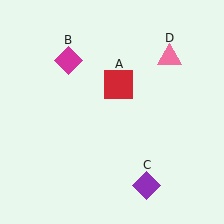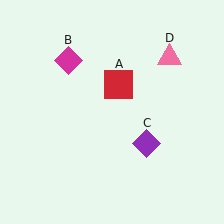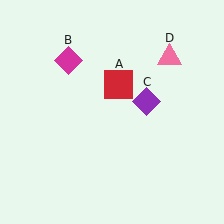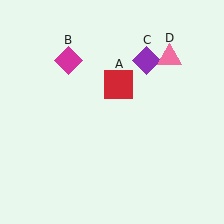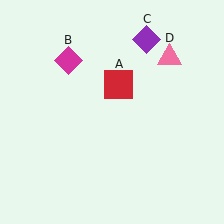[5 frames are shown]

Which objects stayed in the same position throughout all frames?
Red square (object A) and magenta diamond (object B) and pink triangle (object D) remained stationary.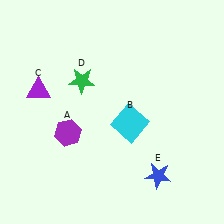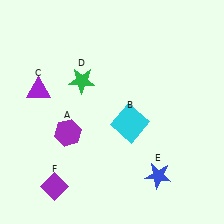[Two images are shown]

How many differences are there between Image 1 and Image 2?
There is 1 difference between the two images.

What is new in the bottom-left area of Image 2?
A purple diamond (F) was added in the bottom-left area of Image 2.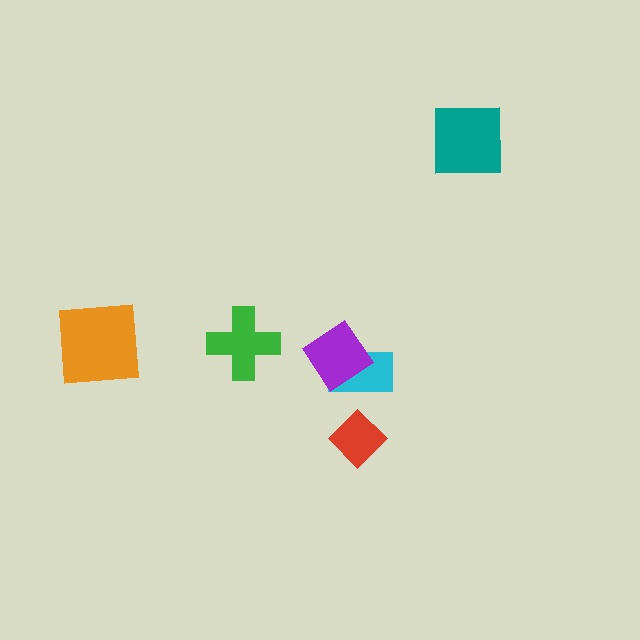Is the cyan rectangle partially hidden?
Yes, it is partially covered by another shape.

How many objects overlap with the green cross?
0 objects overlap with the green cross.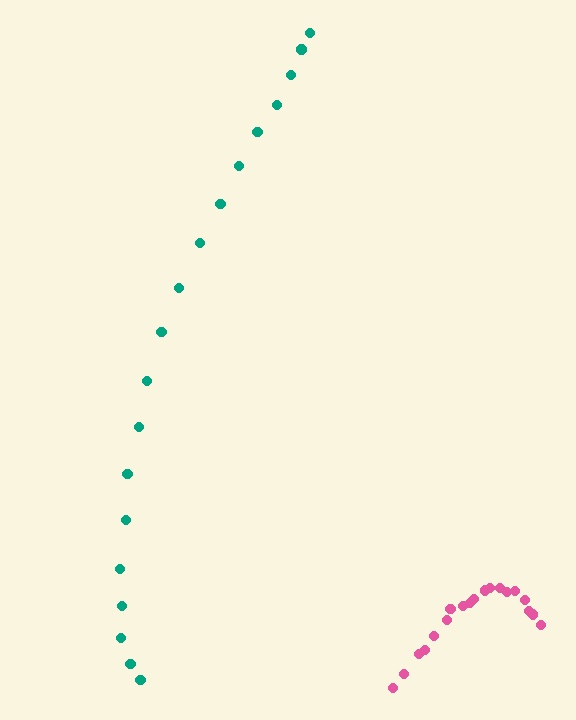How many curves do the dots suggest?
There are 2 distinct paths.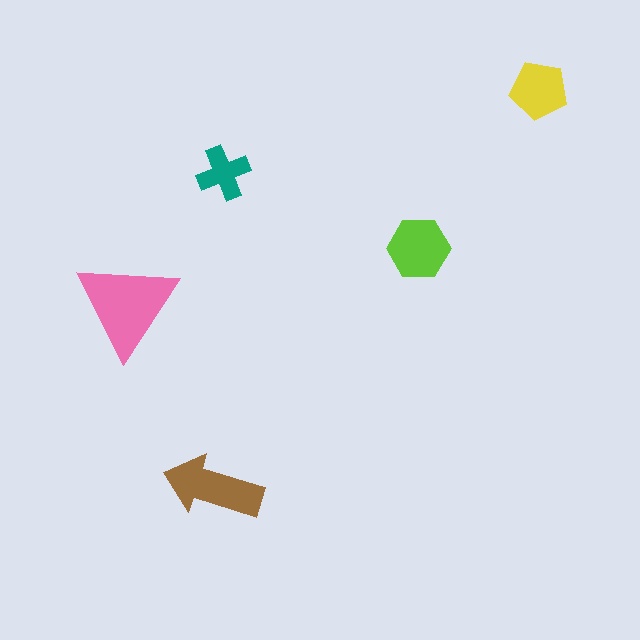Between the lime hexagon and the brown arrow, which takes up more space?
The brown arrow.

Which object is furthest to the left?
The pink triangle is leftmost.